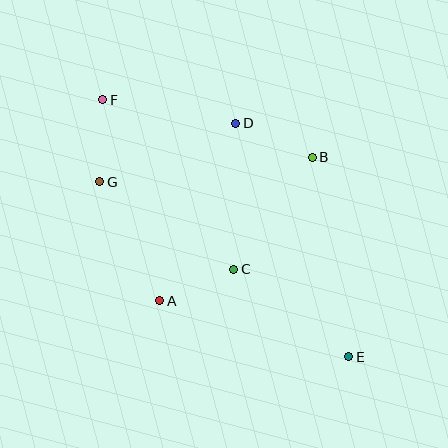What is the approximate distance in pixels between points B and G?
The distance between B and G is approximately 214 pixels.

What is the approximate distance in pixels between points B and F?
The distance between B and F is approximately 217 pixels.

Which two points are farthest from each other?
Points E and F are farthest from each other.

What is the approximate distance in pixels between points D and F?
The distance between D and F is approximately 135 pixels.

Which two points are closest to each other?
Points A and C are closest to each other.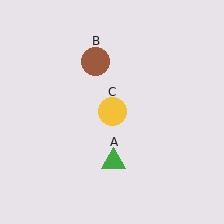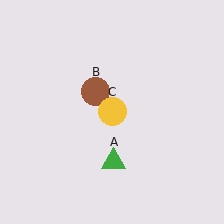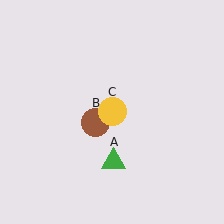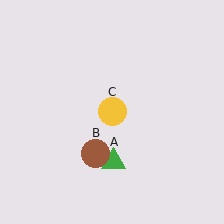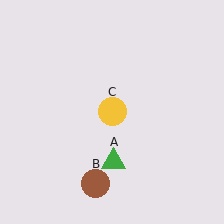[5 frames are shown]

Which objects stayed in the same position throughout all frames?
Green triangle (object A) and yellow circle (object C) remained stationary.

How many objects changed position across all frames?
1 object changed position: brown circle (object B).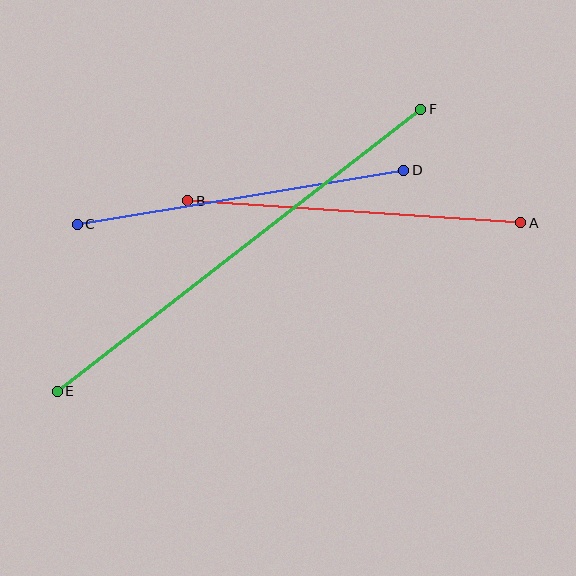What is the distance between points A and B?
The distance is approximately 334 pixels.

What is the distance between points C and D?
The distance is approximately 331 pixels.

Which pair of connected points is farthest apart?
Points E and F are farthest apart.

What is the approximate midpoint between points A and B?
The midpoint is at approximately (354, 212) pixels.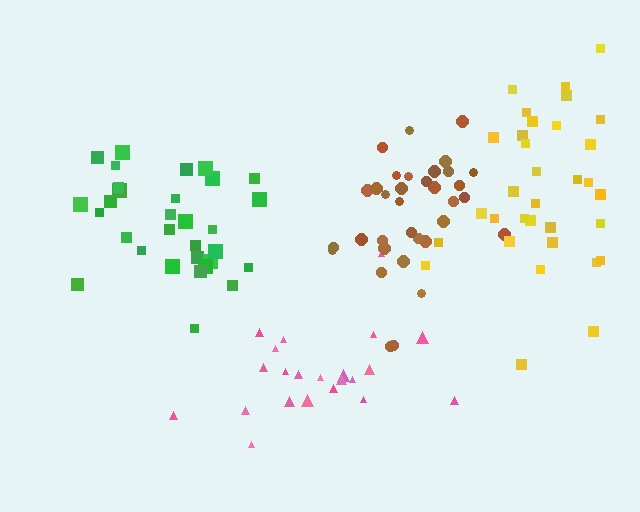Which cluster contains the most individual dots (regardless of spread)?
Brown (34).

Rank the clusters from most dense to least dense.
brown, green, yellow, pink.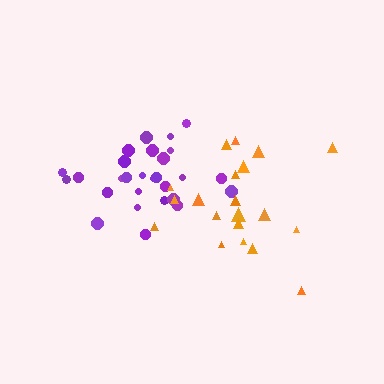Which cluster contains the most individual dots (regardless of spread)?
Purple (28).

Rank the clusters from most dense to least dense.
purple, orange.